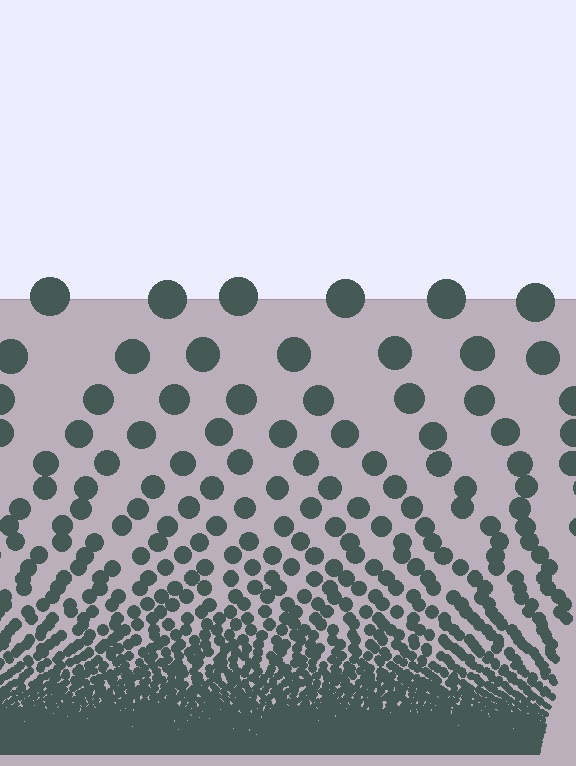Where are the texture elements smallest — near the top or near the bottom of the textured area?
Near the bottom.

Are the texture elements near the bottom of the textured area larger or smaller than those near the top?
Smaller. The gradient is inverted — elements near the bottom are smaller and denser.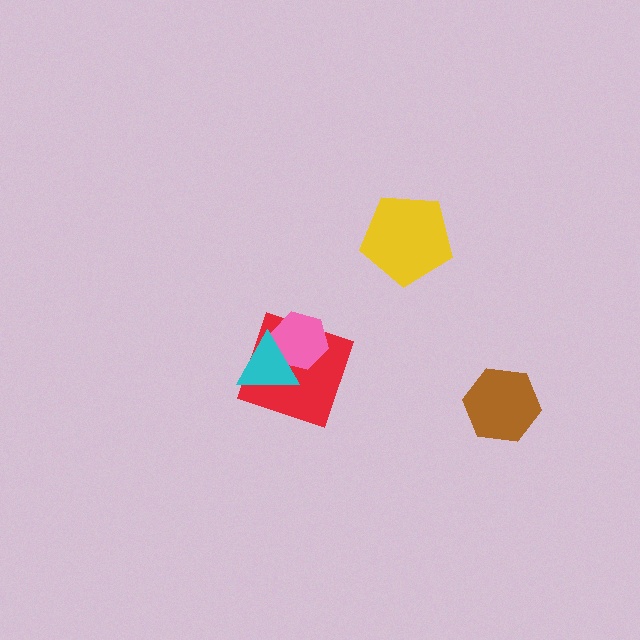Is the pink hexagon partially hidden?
Yes, it is partially covered by another shape.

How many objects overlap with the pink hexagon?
2 objects overlap with the pink hexagon.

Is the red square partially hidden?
Yes, it is partially covered by another shape.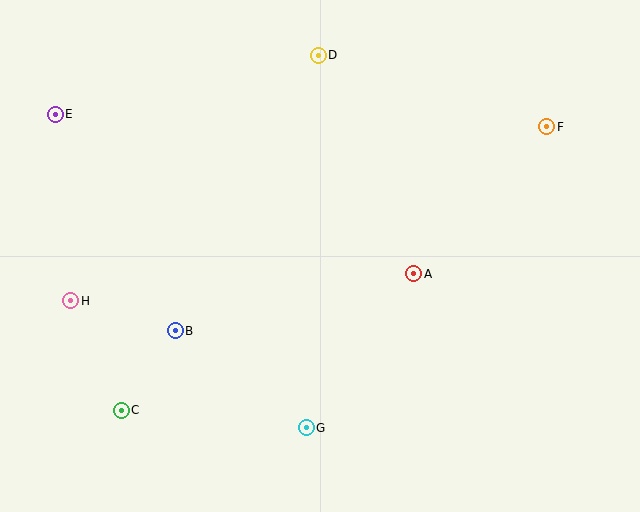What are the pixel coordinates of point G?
Point G is at (306, 428).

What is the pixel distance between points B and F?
The distance between B and F is 424 pixels.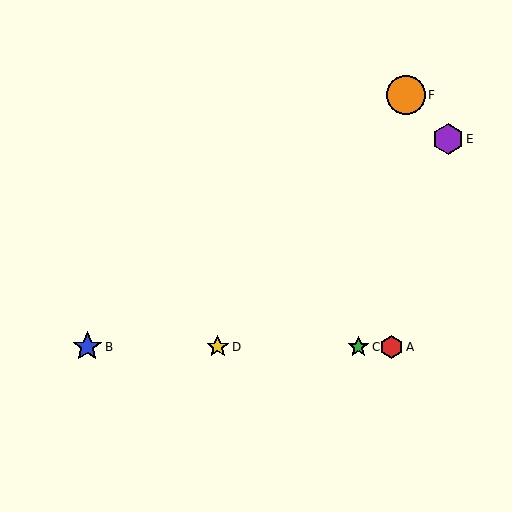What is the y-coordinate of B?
Object B is at y≈347.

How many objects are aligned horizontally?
4 objects (A, B, C, D) are aligned horizontally.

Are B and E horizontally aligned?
No, B is at y≈347 and E is at y≈139.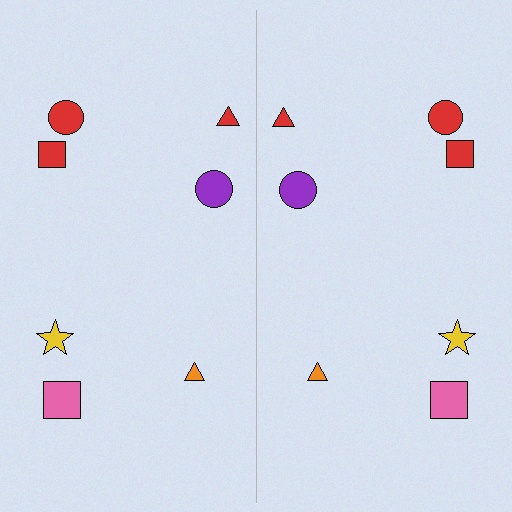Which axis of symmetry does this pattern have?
The pattern has a vertical axis of symmetry running through the center of the image.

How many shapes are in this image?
There are 14 shapes in this image.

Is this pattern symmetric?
Yes, this pattern has bilateral (reflection) symmetry.